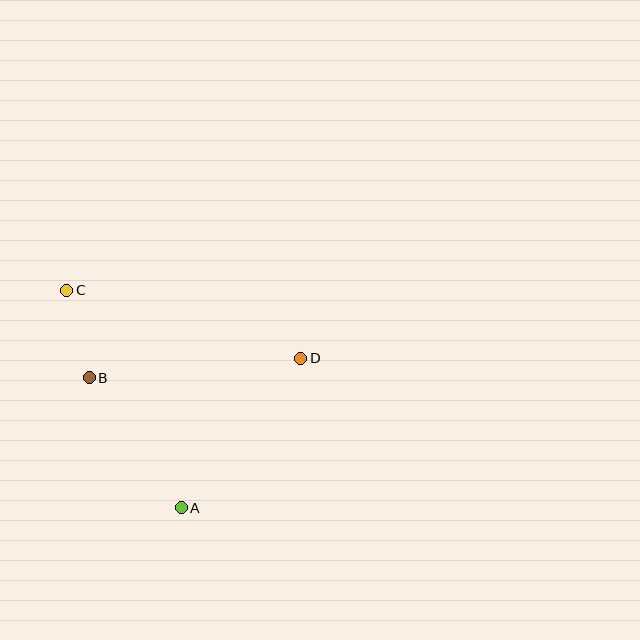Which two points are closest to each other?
Points B and C are closest to each other.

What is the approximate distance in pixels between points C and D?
The distance between C and D is approximately 243 pixels.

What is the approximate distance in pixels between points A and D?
The distance between A and D is approximately 191 pixels.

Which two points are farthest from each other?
Points A and C are farthest from each other.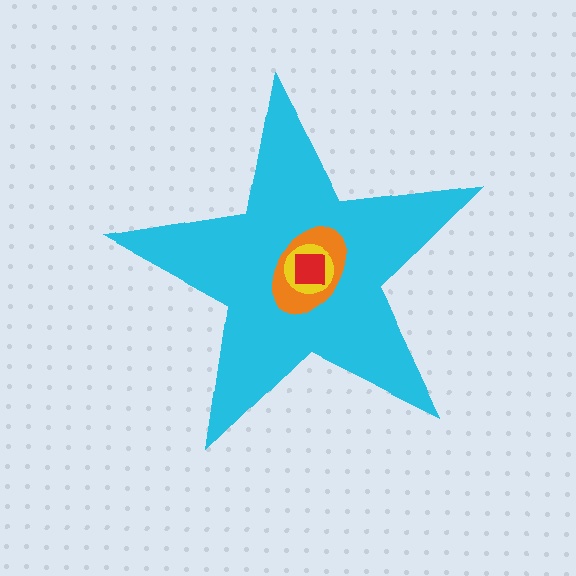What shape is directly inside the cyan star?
The orange ellipse.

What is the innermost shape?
The red square.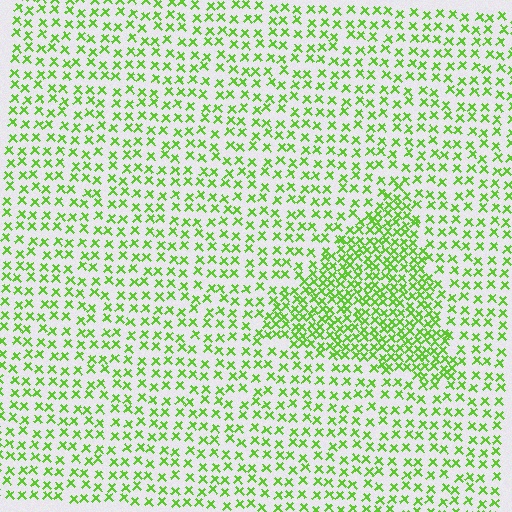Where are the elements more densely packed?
The elements are more densely packed inside the triangle boundary.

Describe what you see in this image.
The image contains small lime elements arranged at two different densities. A triangle-shaped region is visible where the elements are more densely packed than the surrounding area.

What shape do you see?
I see a triangle.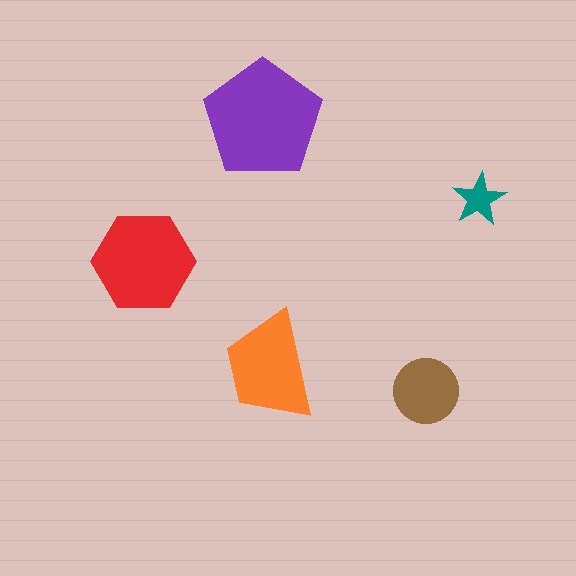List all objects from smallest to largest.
The teal star, the brown circle, the orange trapezoid, the red hexagon, the purple pentagon.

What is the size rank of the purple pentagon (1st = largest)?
1st.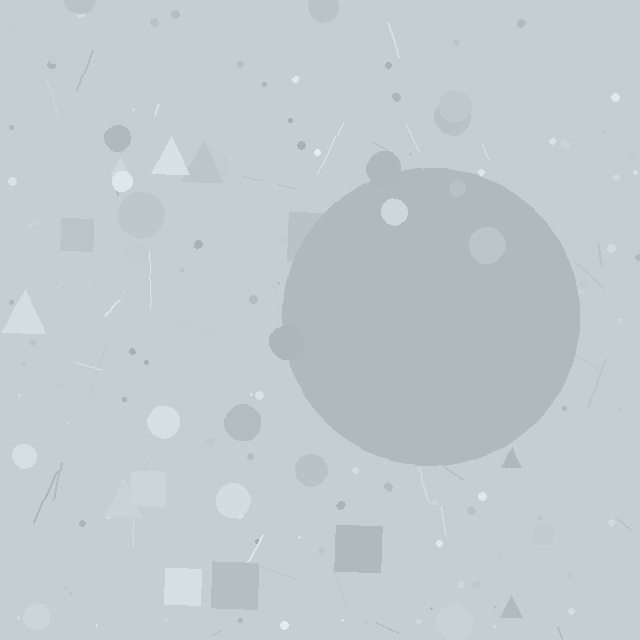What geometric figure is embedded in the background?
A circle is embedded in the background.